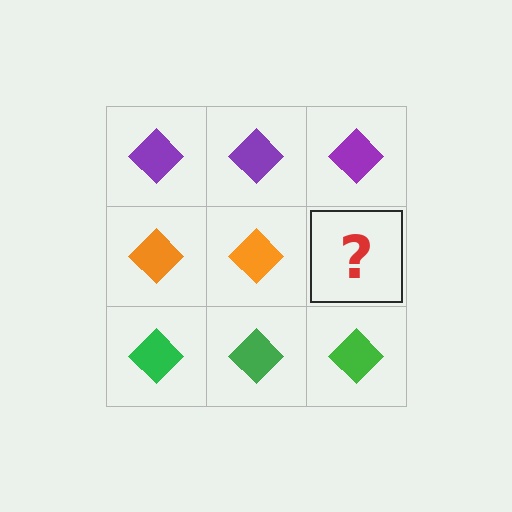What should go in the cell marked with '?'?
The missing cell should contain an orange diamond.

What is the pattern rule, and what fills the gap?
The rule is that each row has a consistent color. The gap should be filled with an orange diamond.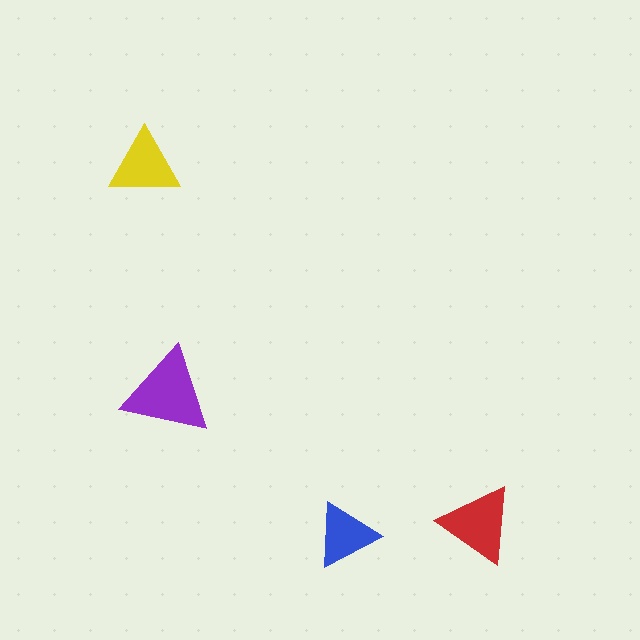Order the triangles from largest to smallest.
the purple one, the red one, the yellow one, the blue one.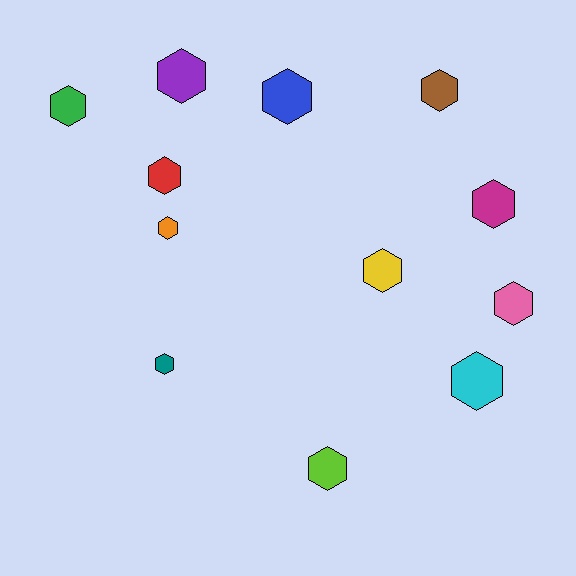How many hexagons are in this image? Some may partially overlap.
There are 12 hexagons.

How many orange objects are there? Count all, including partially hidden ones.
There is 1 orange object.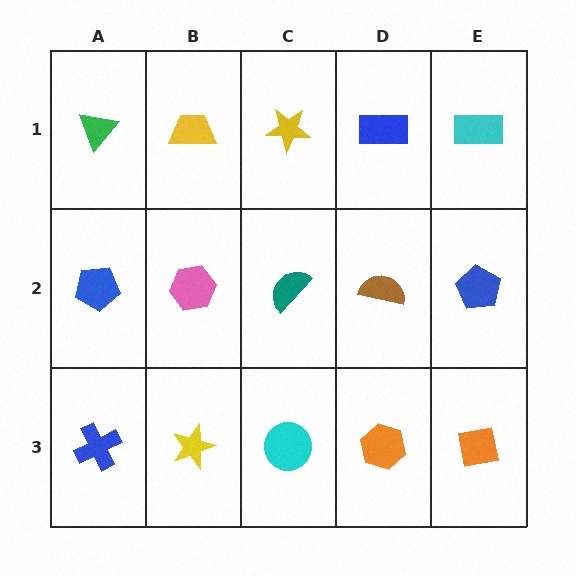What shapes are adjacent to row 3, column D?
A brown semicircle (row 2, column D), a cyan circle (row 3, column C), an orange square (row 3, column E).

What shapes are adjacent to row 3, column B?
A pink hexagon (row 2, column B), a blue cross (row 3, column A), a cyan circle (row 3, column C).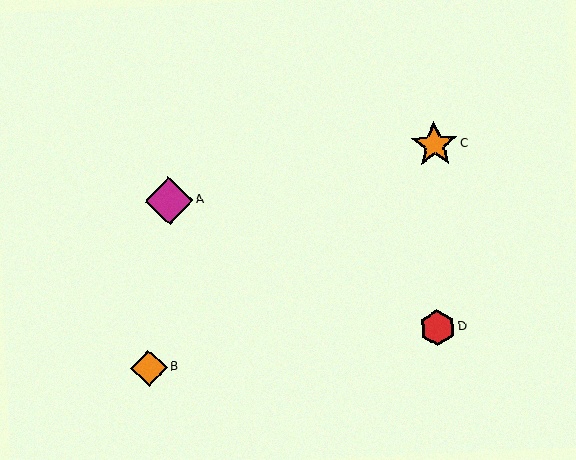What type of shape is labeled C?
Shape C is an orange star.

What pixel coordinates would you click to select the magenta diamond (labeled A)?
Click at (169, 201) to select the magenta diamond A.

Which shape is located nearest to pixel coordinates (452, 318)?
The red hexagon (labeled D) at (437, 328) is nearest to that location.